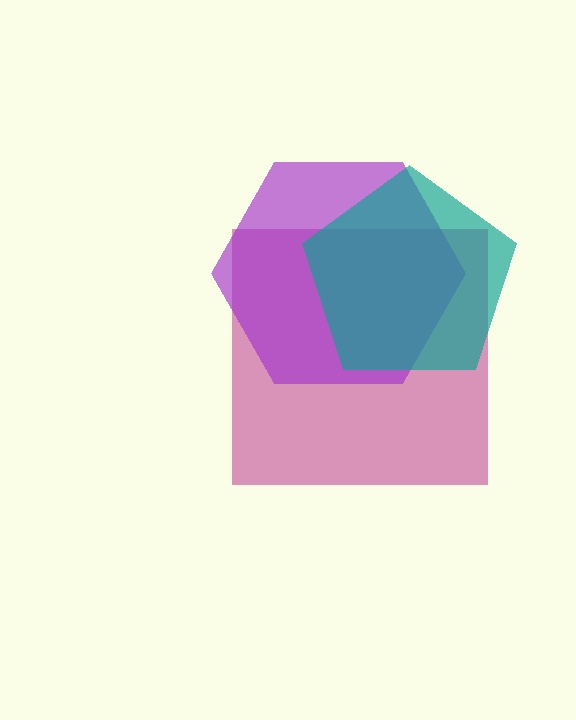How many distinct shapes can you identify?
There are 3 distinct shapes: a magenta square, a purple hexagon, a teal pentagon.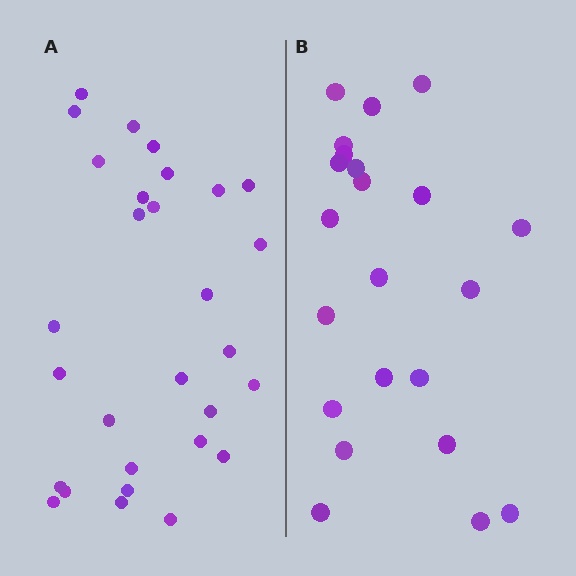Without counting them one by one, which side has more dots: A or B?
Region A (the left region) has more dots.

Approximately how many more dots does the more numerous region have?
Region A has roughly 8 or so more dots than region B.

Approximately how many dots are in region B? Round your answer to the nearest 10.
About 20 dots. (The exact count is 22, which rounds to 20.)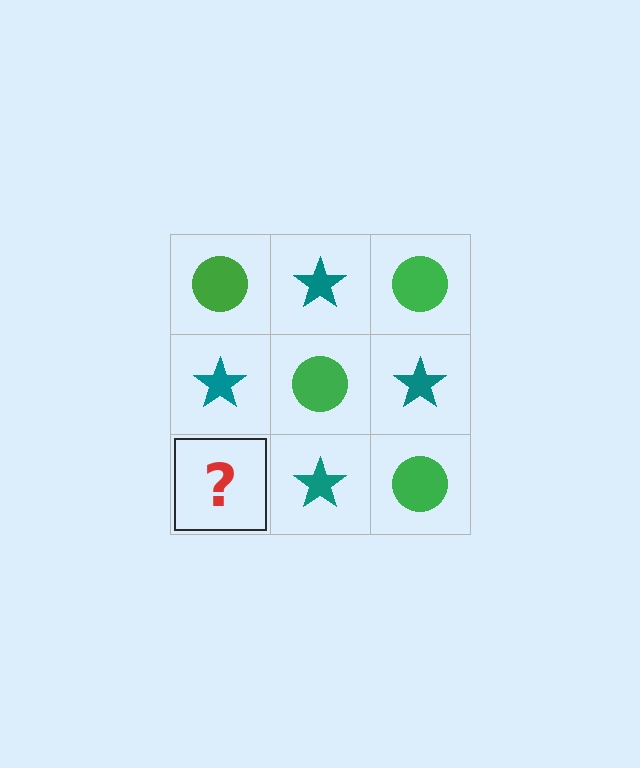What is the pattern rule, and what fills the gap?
The rule is that it alternates green circle and teal star in a checkerboard pattern. The gap should be filled with a green circle.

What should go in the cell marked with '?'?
The missing cell should contain a green circle.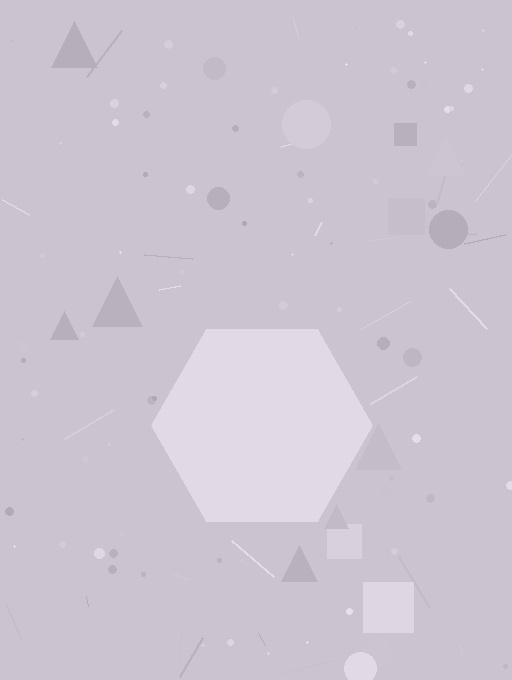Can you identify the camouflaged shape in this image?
The camouflaged shape is a hexagon.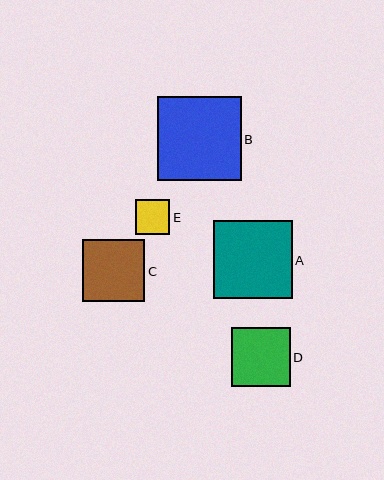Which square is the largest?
Square B is the largest with a size of approximately 84 pixels.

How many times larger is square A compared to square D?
Square A is approximately 1.3 times the size of square D.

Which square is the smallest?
Square E is the smallest with a size of approximately 34 pixels.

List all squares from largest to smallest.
From largest to smallest: B, A, C, D, E.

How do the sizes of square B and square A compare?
Square B and square A are approximately the same size.